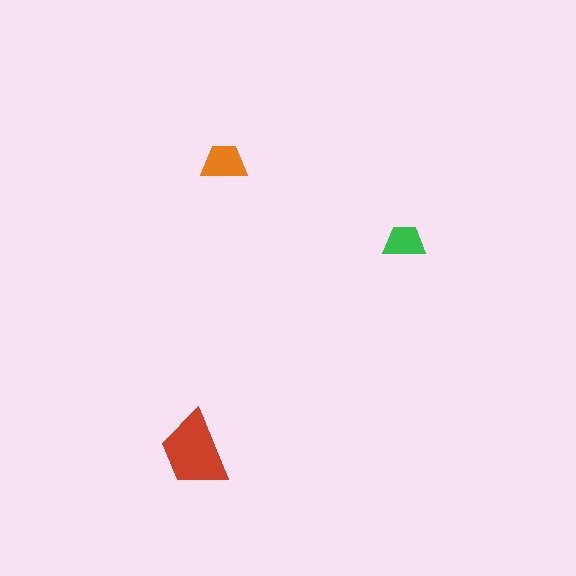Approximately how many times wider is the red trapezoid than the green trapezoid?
About 2 times wider.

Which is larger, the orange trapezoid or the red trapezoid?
The red one.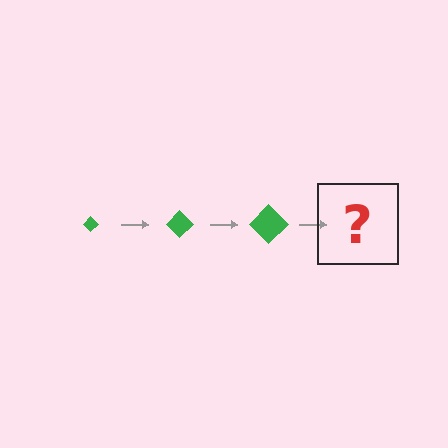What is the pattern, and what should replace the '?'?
The pattern is that the diamond gets progressively larger each step. The '?' should be a green diamond, larger than the previous one.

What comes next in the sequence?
The next element should be a green diamond, larger than the previous one.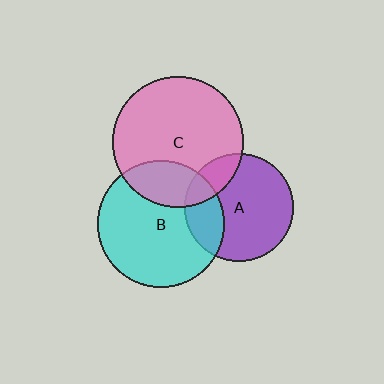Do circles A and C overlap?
Yes.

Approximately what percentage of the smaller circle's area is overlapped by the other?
Approximately 20%.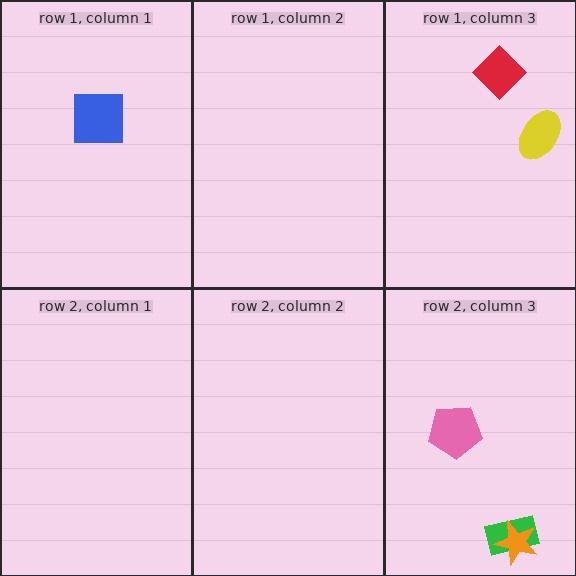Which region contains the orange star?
The row 2, column 3 region.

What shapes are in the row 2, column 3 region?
The green rectangle, the pink pentagon, the orange star.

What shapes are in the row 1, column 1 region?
The blue square.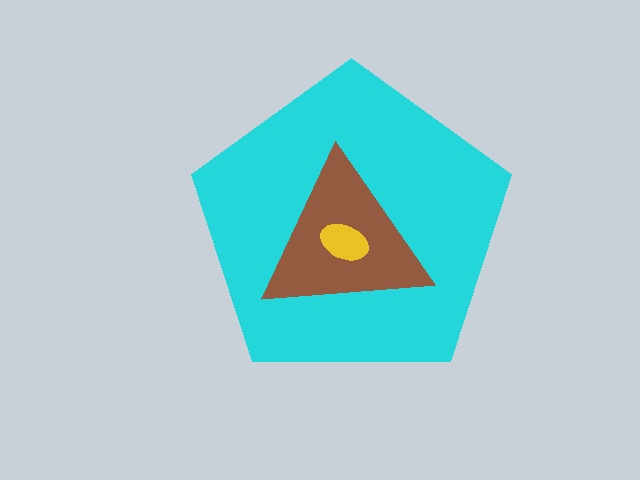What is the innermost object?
The yellow ellipse.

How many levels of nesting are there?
3.